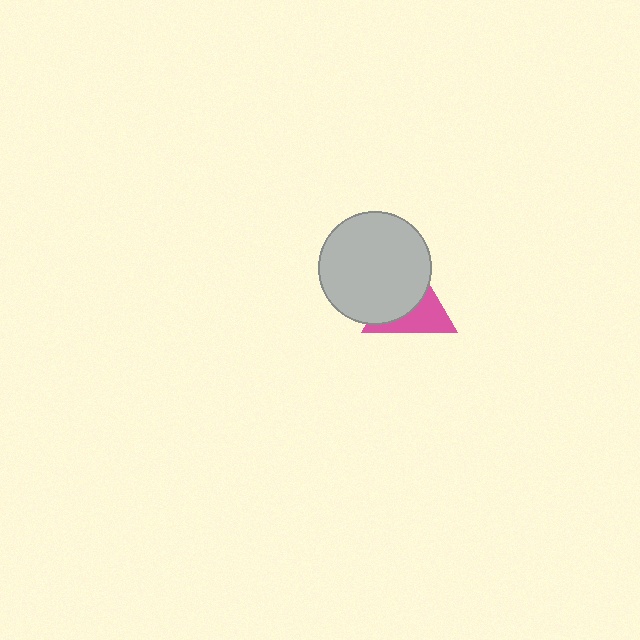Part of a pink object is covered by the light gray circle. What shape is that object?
It is a triangle.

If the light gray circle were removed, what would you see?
You would see the complete pink triangle.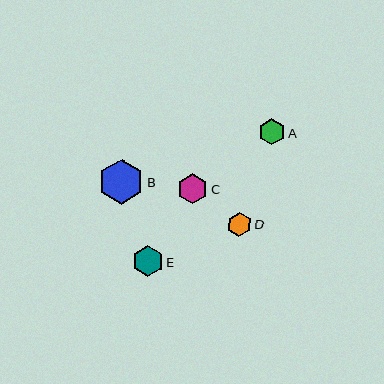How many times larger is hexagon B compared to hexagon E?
Hexagon B is approximately 1.4 times the size of hexagon E.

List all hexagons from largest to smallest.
From largest to smallest: B, E, C, A, D.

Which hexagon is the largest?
Hexagon B is the largest with a size of approximately 45 pixels.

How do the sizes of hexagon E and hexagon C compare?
Hexagon E and hexagon C are approximately the same size.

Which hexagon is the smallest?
Hexagon D is the smallest with a size of approximately 24 pixels.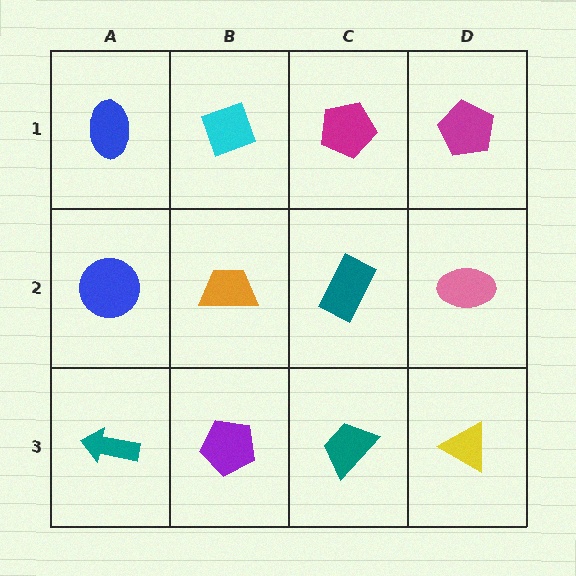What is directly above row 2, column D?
A magenta pentagon.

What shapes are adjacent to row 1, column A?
A blue circle (row 2, column A), a cyan diamond (row 1, column B).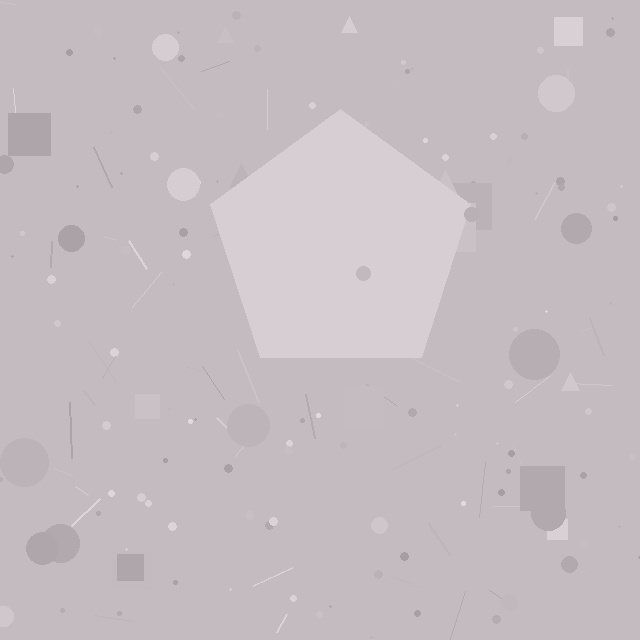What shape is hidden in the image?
A pentagon is hidden in the image.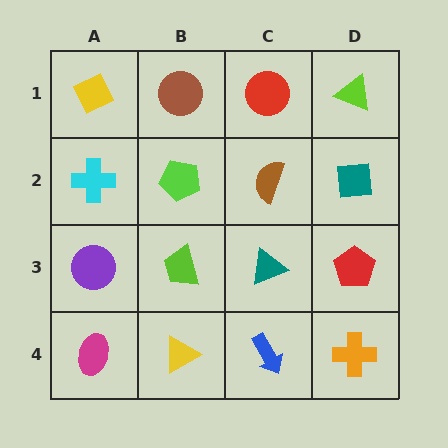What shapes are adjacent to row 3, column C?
A brown semicircle (row 2, column C), a blue arrow (row 4, column C), a lime trapezoid (row 3, column B), a red pentagon (row 3, column D).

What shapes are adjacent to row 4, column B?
A lime trapezoid (row 3, column B), a magenta ellipse (row 4, column A), a blue arrow (row 4, column C).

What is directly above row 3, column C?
A brown semicircle.